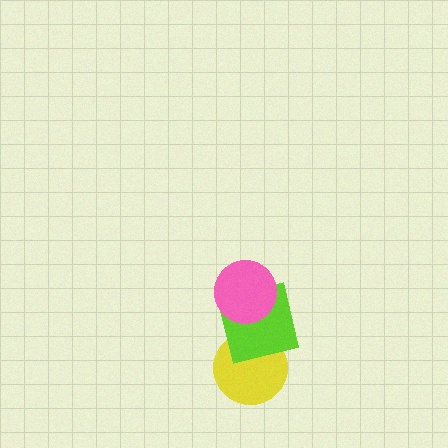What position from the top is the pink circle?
The pink circle is 1st from the top.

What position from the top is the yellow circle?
The yellow circle is 3rd from the top.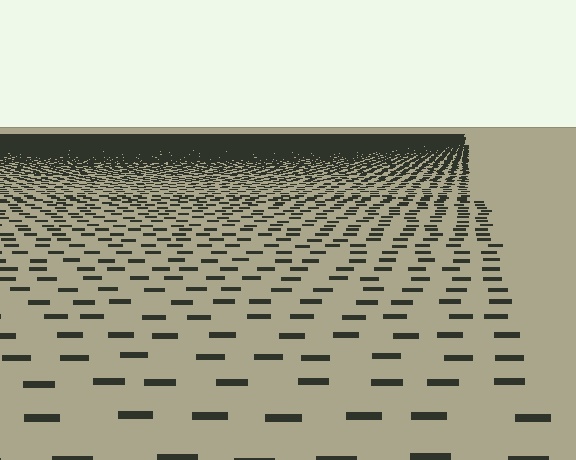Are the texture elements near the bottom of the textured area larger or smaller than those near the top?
Larger. Near the bottom, elements are closer to the viewer and appear at a bigger on-screen size.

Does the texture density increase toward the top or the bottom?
Density increases toward the top.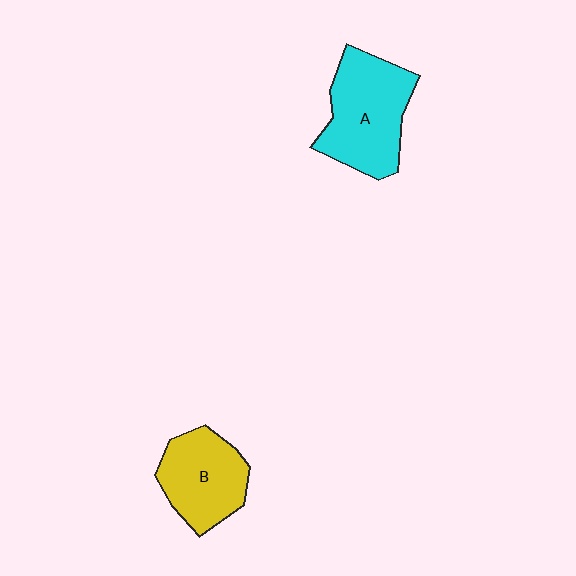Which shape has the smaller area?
Shape B (yellow).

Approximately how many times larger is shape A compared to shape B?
Approximately 1.3 times.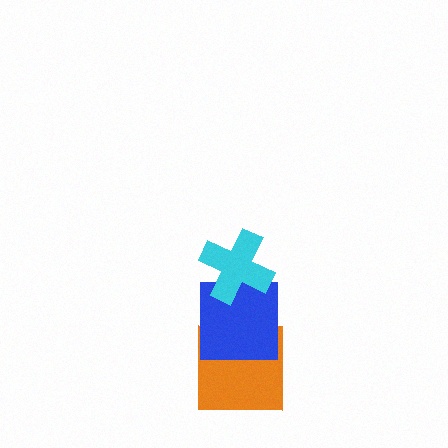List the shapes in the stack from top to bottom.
From top to bottom: the cyan cross, the blue square, the orange square.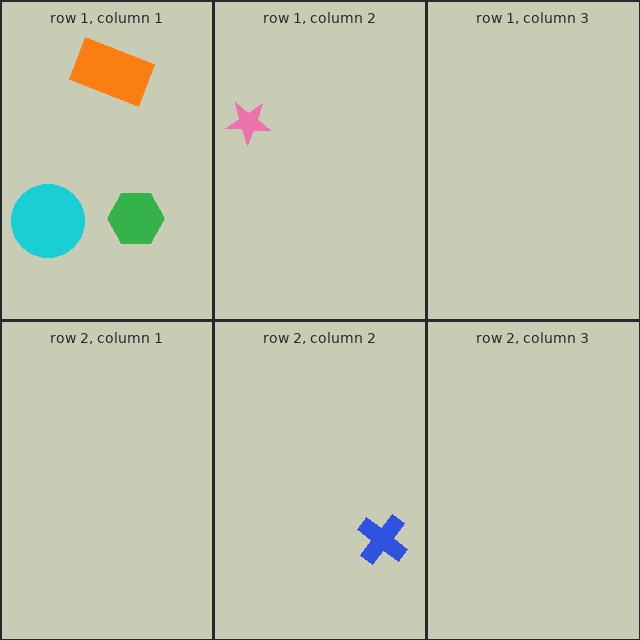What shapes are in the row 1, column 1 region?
The green hexagon, the orange rectangle, the cyan circle.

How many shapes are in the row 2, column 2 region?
1.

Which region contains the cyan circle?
The row 1, column 1 region.